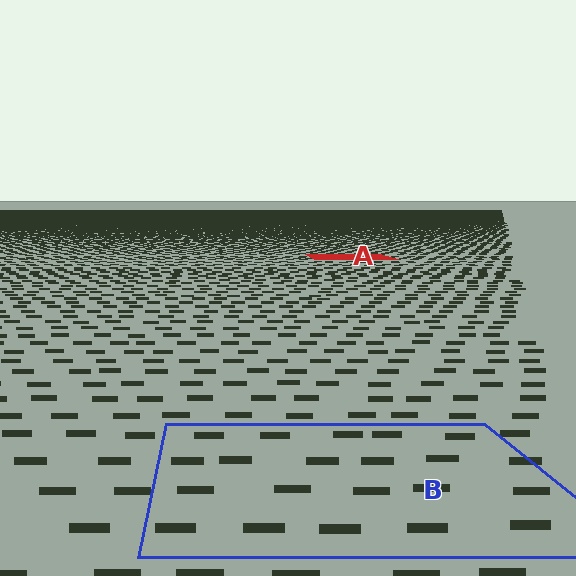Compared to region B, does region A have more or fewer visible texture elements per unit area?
Region A has more texture elements per unit area — they are packed more densely because it is farther away.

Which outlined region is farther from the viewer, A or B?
Region A is farther from the viewer — the texture elements inside it appear smaller and more densely packed.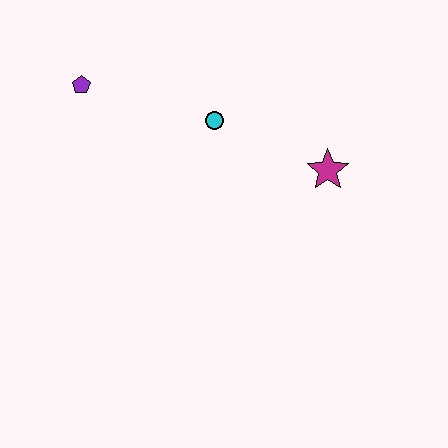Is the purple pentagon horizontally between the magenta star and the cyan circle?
No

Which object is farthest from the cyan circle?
The purple pentagon is farthest from the cyan circle.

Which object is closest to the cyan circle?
The magenta star is closest to the cyan circle.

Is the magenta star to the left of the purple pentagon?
No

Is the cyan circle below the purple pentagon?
Yes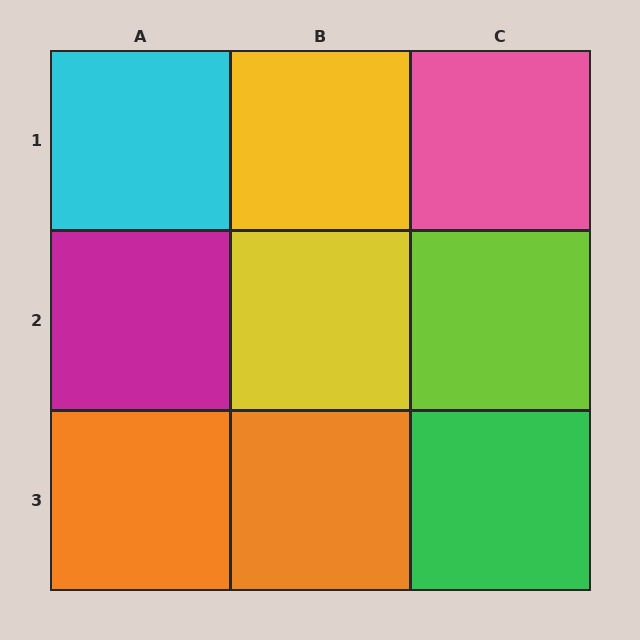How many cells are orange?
2 cells are orange.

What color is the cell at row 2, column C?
Lime.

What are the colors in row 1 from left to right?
Cyan, yellow, pink.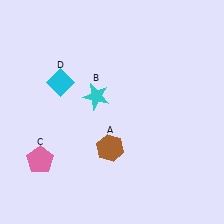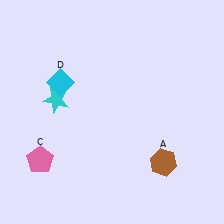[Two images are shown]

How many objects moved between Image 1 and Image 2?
2 objects moved between the two images.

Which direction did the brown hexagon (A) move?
The brown hexagon (A) moved right.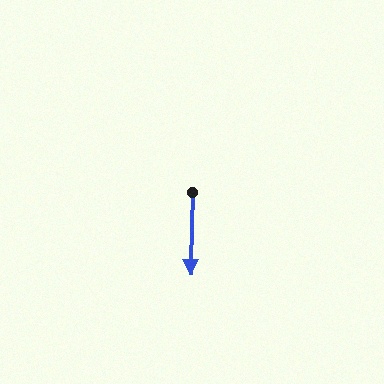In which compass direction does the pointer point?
South.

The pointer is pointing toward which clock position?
Roughly 6 o'clock.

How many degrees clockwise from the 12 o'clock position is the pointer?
Approximately 180 degrees.